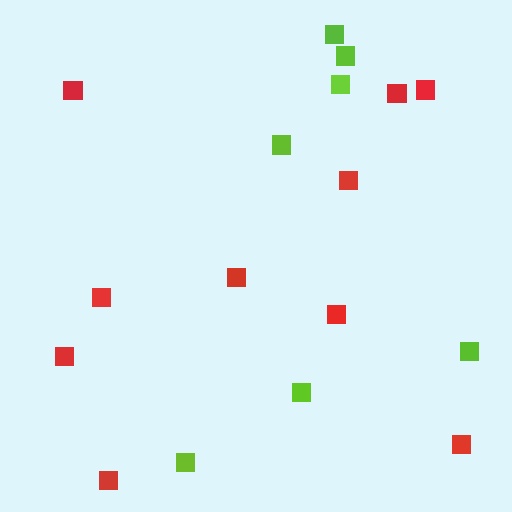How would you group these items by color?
There are 2 groups: one group of red squares (10) and one group of lime squares (7).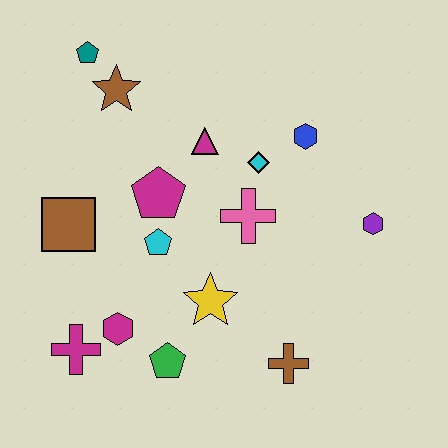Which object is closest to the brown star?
The teal pentagon is closest to the brown star.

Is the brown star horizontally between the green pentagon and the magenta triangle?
No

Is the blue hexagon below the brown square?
No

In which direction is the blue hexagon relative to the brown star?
The blue hexagon is to the right of the brown star.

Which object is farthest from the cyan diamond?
The magenta cross is farthest from the cyan diamond.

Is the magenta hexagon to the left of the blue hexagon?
Yes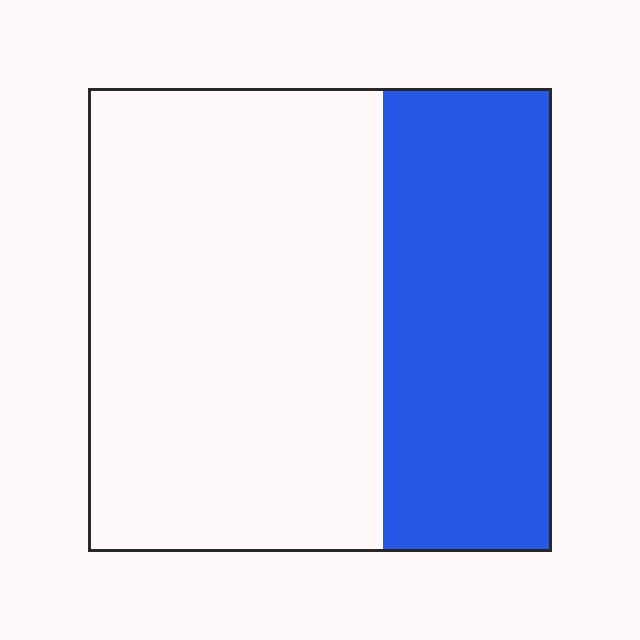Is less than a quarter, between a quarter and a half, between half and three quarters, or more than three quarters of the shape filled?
Between a quarter and a half.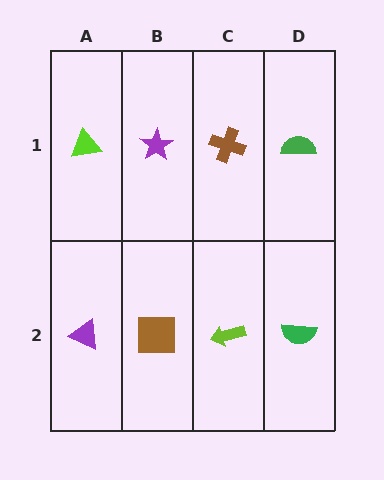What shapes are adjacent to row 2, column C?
A brown cross (row 1, column C), a brown square (row 2, column B), a green semicircle (row 2, column D).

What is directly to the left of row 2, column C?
A brown square.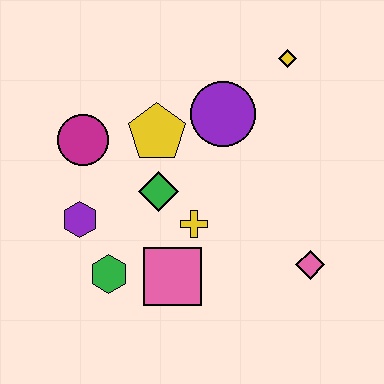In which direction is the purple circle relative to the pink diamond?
The purple circle is above the pink diamond.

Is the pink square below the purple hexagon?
Yes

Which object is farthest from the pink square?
The yellow diamond is farthest from the pink square.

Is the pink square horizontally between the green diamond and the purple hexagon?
No